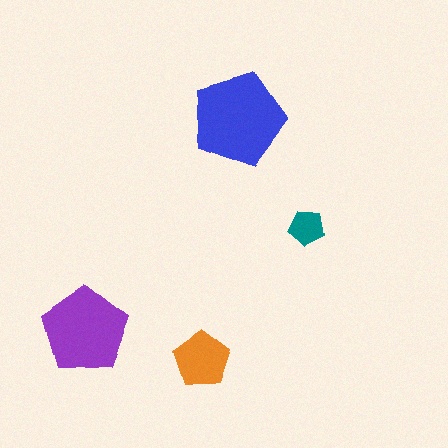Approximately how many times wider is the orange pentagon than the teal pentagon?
About 1.5 times wider.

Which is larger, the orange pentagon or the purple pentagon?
The purple one.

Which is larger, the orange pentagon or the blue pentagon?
The blue one.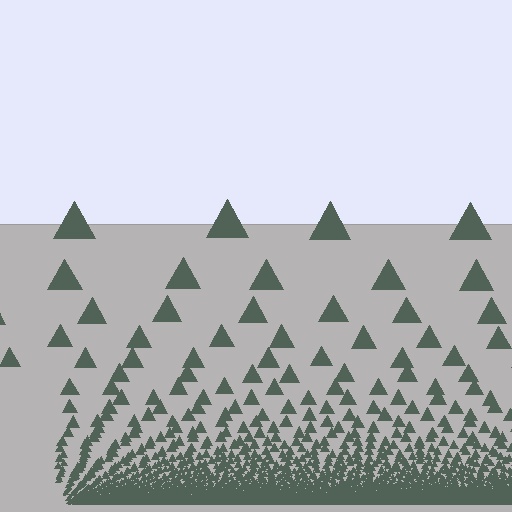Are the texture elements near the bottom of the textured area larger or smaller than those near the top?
Smaller. The gradient is inverted — elements near the bottom are smaller and denser.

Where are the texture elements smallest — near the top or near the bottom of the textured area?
Near the bottom.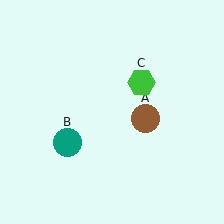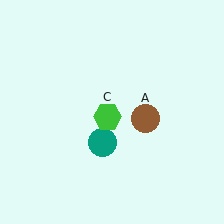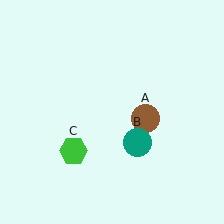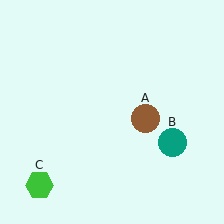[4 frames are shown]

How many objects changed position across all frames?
2 objects changed position: teal circle (object B), green hexagon (object C).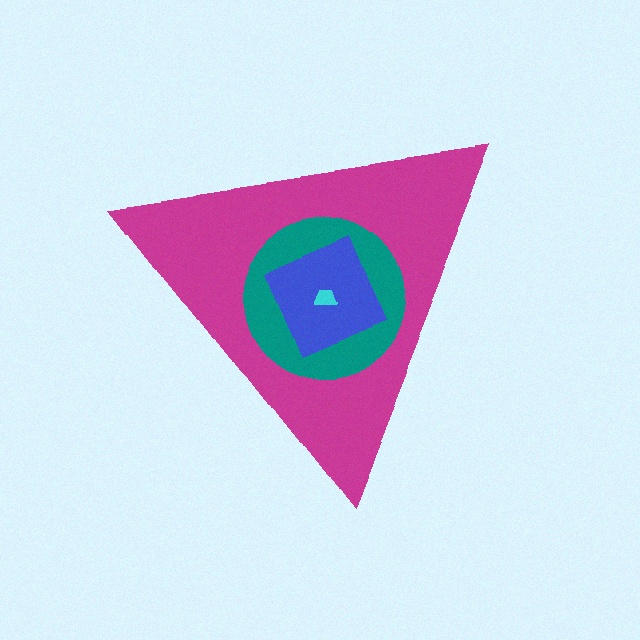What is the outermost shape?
The magenta triangle.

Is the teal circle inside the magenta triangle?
Yes.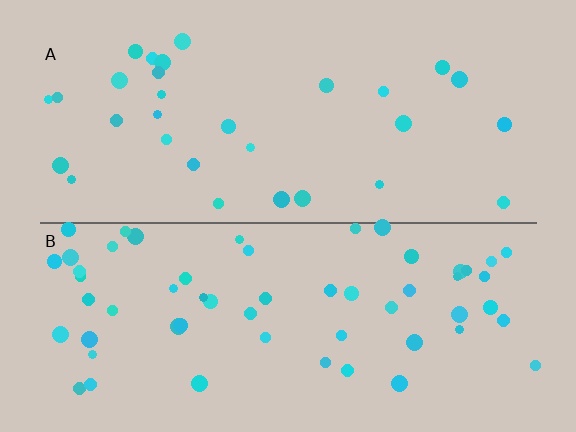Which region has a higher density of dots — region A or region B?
B (the bottom).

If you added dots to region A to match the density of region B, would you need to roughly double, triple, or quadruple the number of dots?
Approximately double.